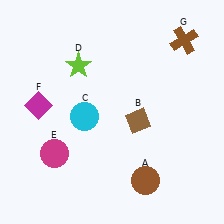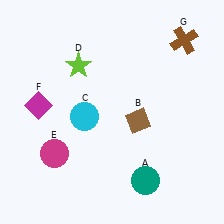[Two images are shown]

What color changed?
The circle (A) changed from brown in Image 1 to teal in Image 2.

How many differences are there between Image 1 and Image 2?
There is 1 difference between the two images.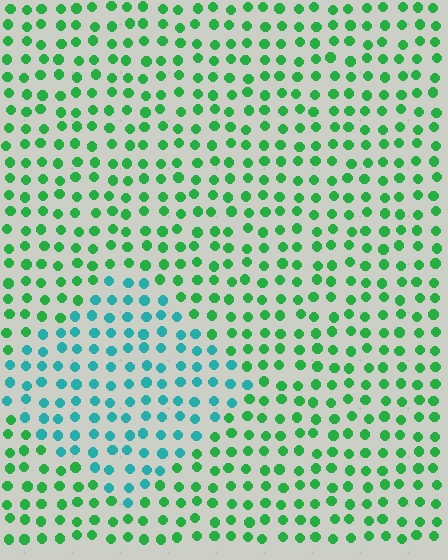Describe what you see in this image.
The image is filled with small green elements in a uniform arrangement. A diamond-shaped region is visible where the elements are tinted to a slightly different hue, forming a subtle color boundary.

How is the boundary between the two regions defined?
The boundary is defined purely by a slight shift in hue (about 46 degrees). Spacing, size, and orientation are identical on both sides.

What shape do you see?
I see a diamond.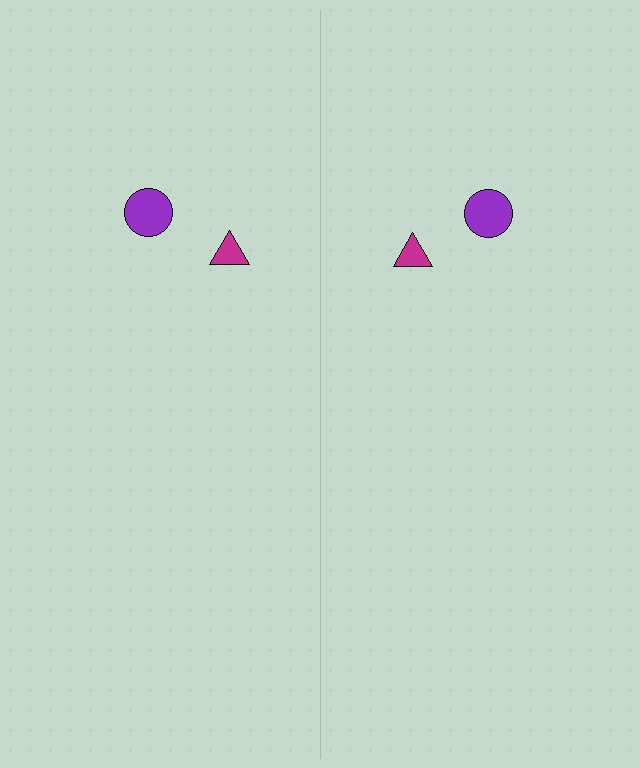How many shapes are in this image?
There are 4 shapes in this image.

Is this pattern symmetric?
Yes, this pattern has bilateral (reflection) symmetry.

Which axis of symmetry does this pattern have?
The pattern has a vertical axis of symmetry running through the center of the image.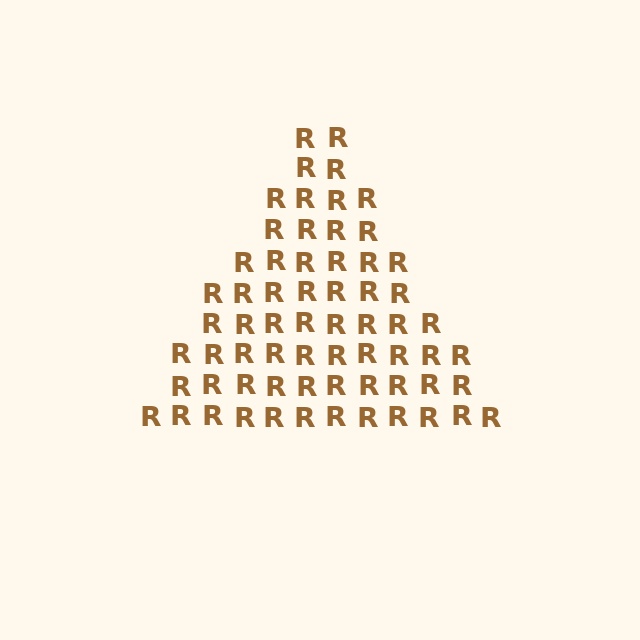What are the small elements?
The small elements are letter R's.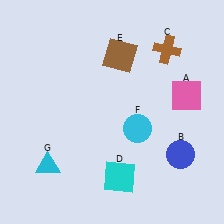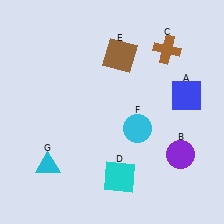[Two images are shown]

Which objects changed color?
A changed from pink to blue. B changed from blue to purple.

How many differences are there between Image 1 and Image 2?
There are 2 differences between the two images.